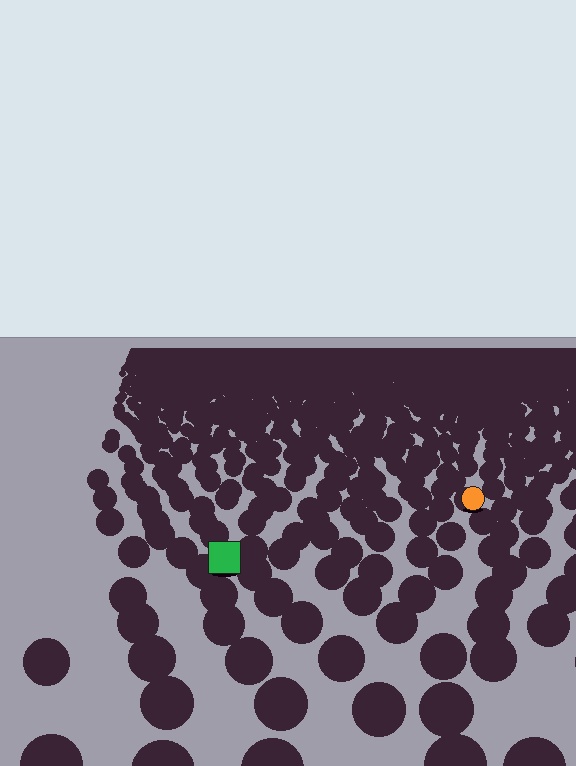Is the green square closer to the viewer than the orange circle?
Yes. The green square is closer — you can tell from the texture gradient: the ground texture is coarser near it.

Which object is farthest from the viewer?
The orange circle is farthest from the viewer. It appears smaller and the ground texture around it is denser.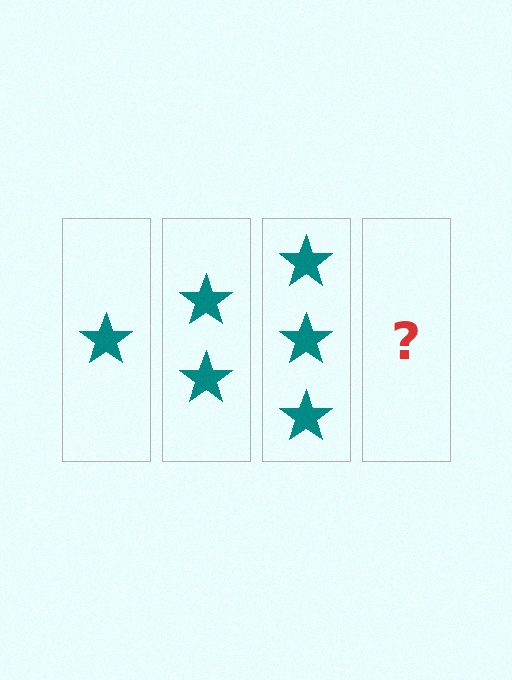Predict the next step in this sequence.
The next step is 4 stars.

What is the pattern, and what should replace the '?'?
The pattern is that each step adds one more star. The '?' should be 4 stars.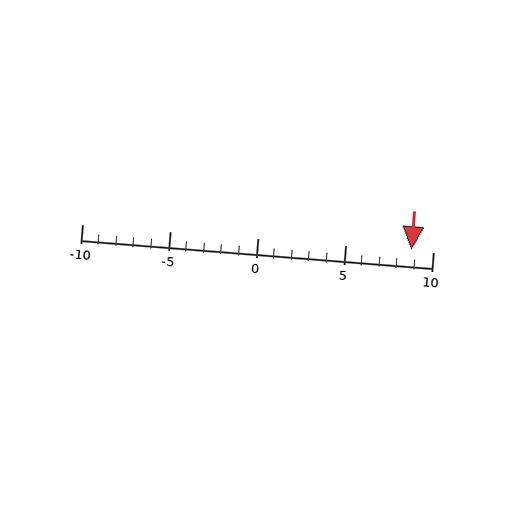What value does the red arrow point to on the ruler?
The red arrow points to approximately 9.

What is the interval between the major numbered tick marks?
The major tick marks are spaced 5 units apart.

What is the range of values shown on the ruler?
The ruler shows values from -10 to 10.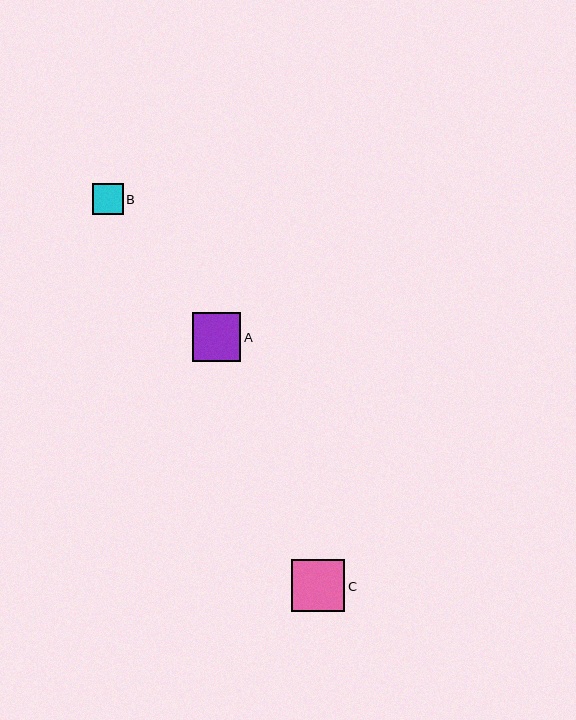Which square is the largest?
Square C is the largest with a size of approximately 53 pixels.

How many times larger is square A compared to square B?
Square A is approximately 1.6 times the size of square B.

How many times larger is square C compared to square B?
Square C is approximately 1.7 times the size of square B.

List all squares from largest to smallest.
From largest to smallest: C, A, B.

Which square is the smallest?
Square B is the smallest with a size of approximately 30 pixels.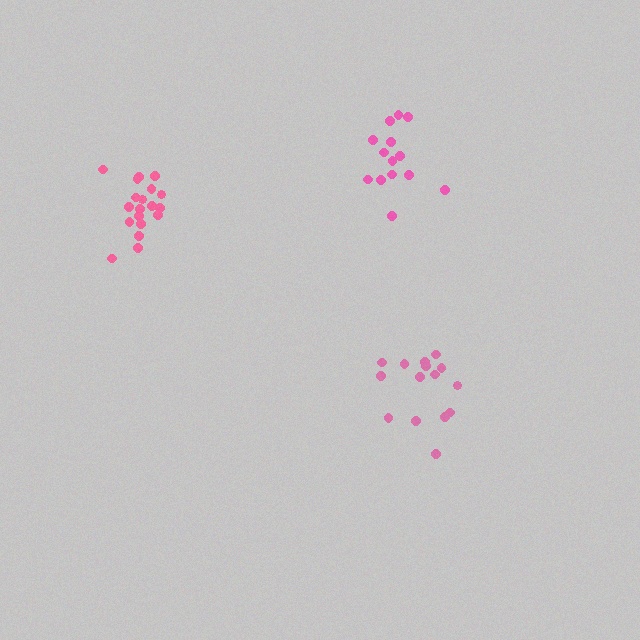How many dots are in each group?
Group 1: 15 dots, Group 2: 14 dots, Group 3: 19 dots (48 total).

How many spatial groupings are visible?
There are 3 spatial groupings.